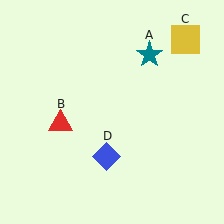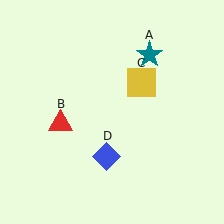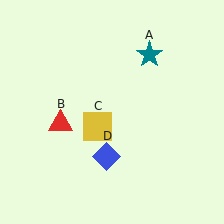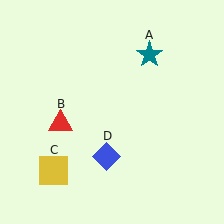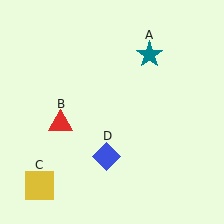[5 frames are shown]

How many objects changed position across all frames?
1 object changed position: yellow square (object C).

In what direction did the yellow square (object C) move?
The yellow square (object C) moved down and to the left.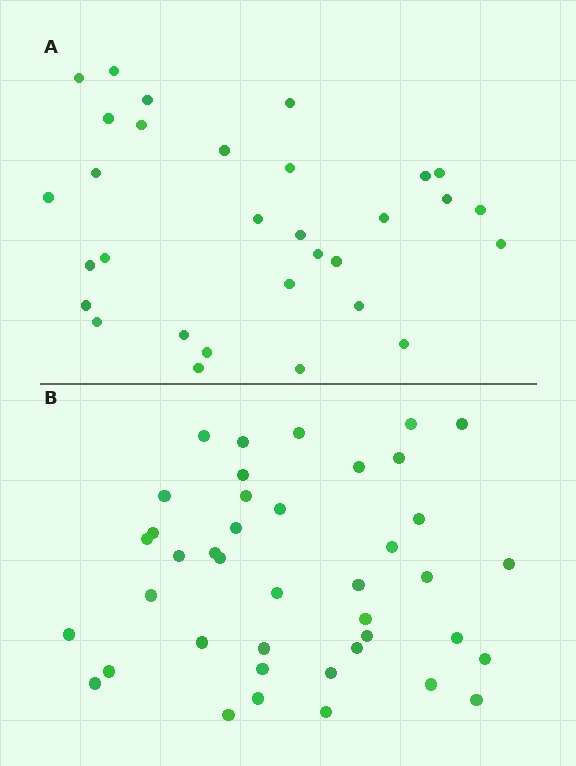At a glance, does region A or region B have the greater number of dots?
Region B (the bottom region) has more dots.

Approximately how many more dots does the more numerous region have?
Region B has roughly 10 or so more dots than region A.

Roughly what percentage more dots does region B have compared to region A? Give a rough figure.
About 30% more.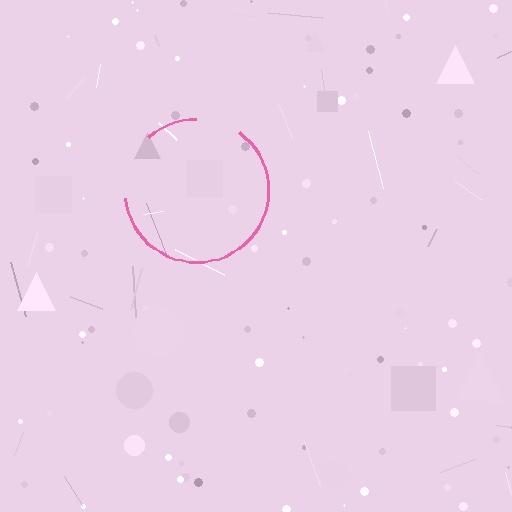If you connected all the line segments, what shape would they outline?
They would outline a circle.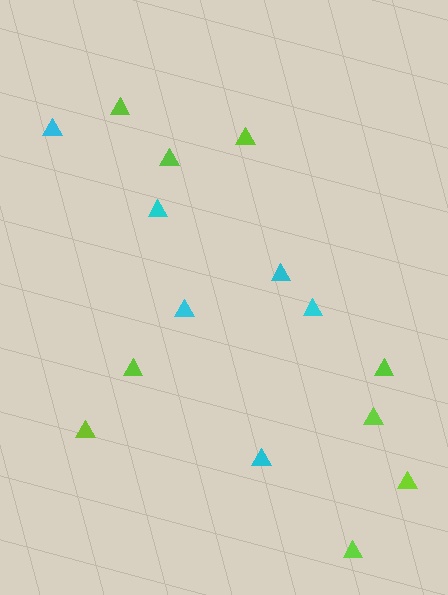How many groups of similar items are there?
There are 2 groups: one group of cyan triangles (6) and one group of lime triangles (9).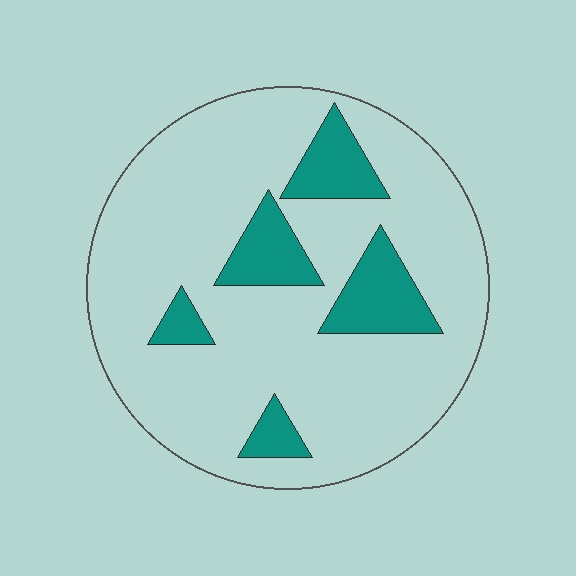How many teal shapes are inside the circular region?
5.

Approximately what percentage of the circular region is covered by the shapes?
Approximately 20%.